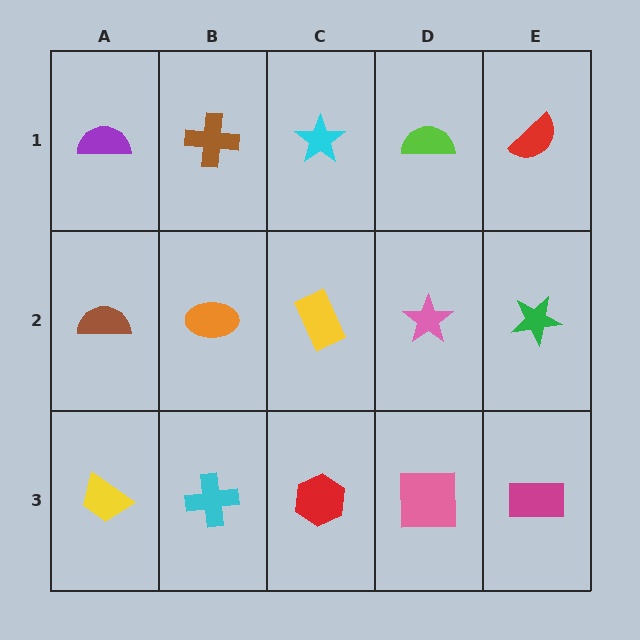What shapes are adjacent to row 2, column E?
A red semicircle (row 1, column E), a magenta rectangle (row 3, column E), a pink star (row 2, column D).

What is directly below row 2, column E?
A magenta rectangle.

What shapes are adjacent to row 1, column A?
A brown semicircle (row 2, column A), a brown cross (row 1, column B).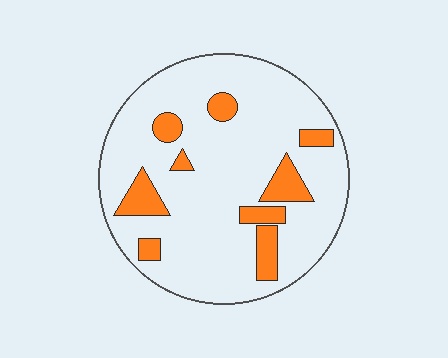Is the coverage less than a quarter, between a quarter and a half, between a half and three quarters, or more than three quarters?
Less than a quarter.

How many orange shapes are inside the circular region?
9.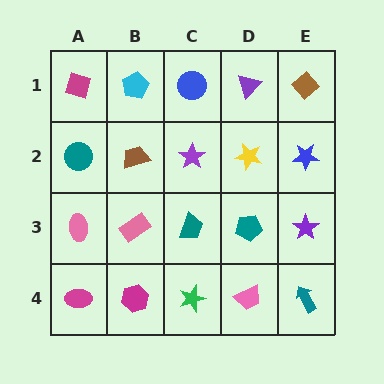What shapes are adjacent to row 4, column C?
A teal trapezoid (row 3, column C), a magenta hexagon (row 4, column B), a pink trapezoid (row 4, column D).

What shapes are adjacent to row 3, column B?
A brown trapezoid (row 2, column B), a magenta hexagon (row 4, column B), a pink ellipse (row 3, column A), a teal trapezoid (row 3, column C).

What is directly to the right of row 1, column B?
A blue circle.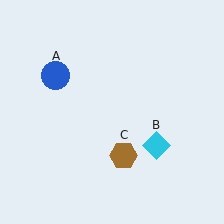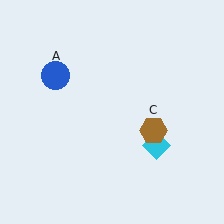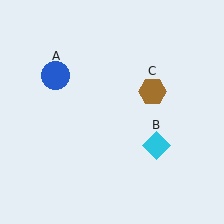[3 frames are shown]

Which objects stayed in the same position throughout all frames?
Blue circle (object A) and cyan diamond (object B) remained stationary.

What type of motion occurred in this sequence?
The brown hexagon (object C) rotated counterclockwise around the center of the scene.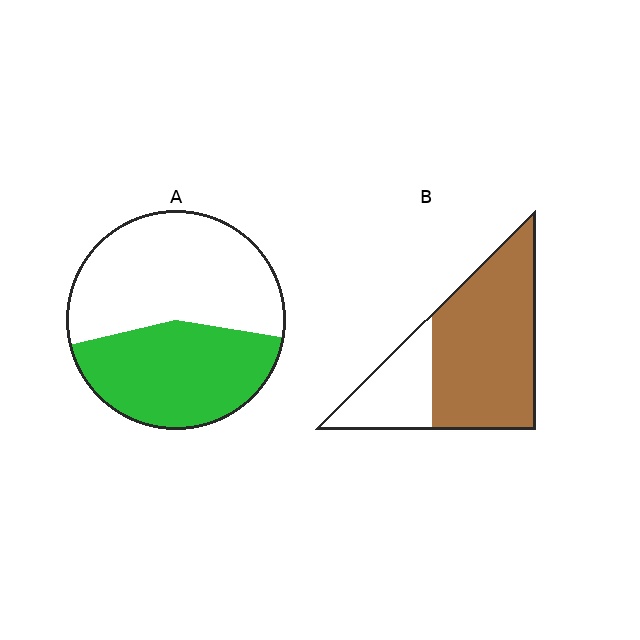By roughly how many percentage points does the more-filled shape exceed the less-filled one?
By roughly 30 percentage points (B over A).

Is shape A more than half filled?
No.